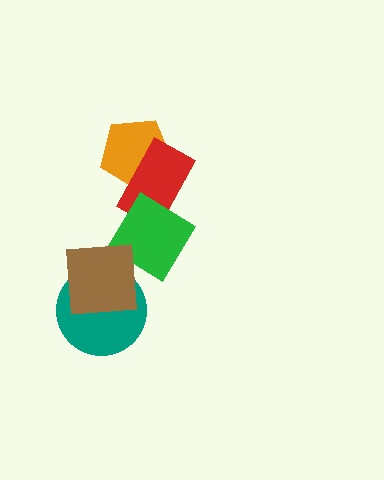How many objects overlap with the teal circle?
1 object overlaps with the teal circle.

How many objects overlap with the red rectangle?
2 objects overlap with the red rectangle.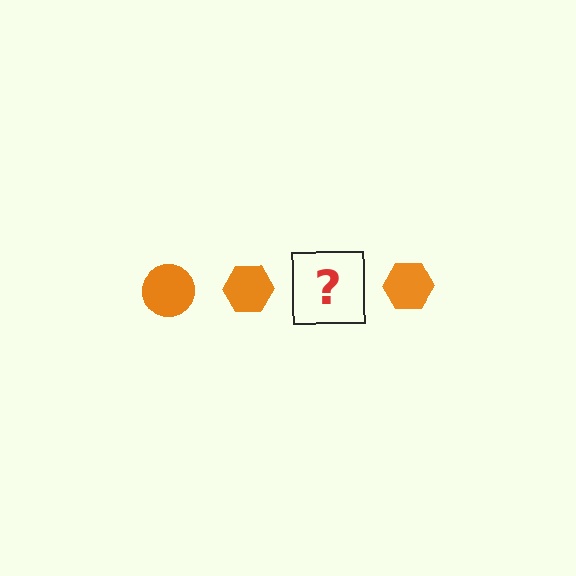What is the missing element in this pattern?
The missing element is an orange circle.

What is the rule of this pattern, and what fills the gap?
The rule is that the pattern cycles through circle, hexagon shapes in orange. The gap should be filled with an orange circle.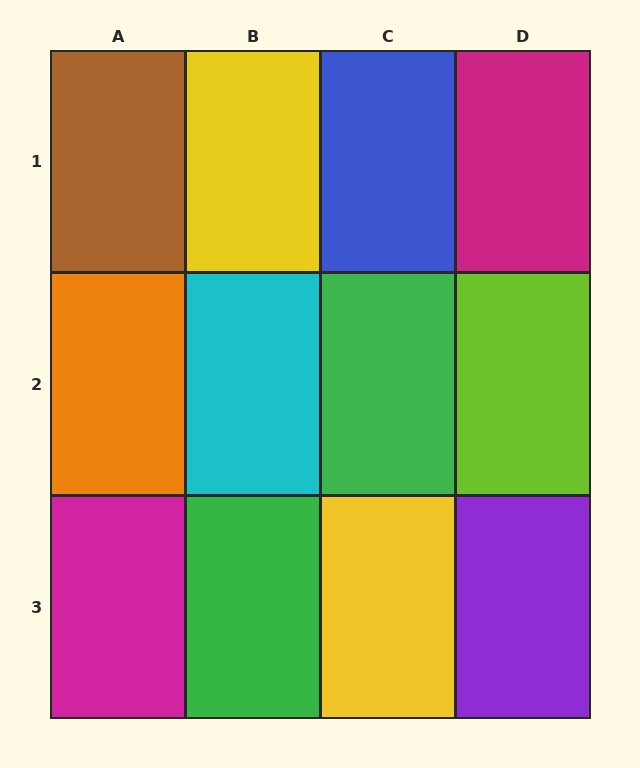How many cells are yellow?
2 cells are yellow.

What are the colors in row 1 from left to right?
Brown, yellow, blue, magenta.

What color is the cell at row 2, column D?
Lime.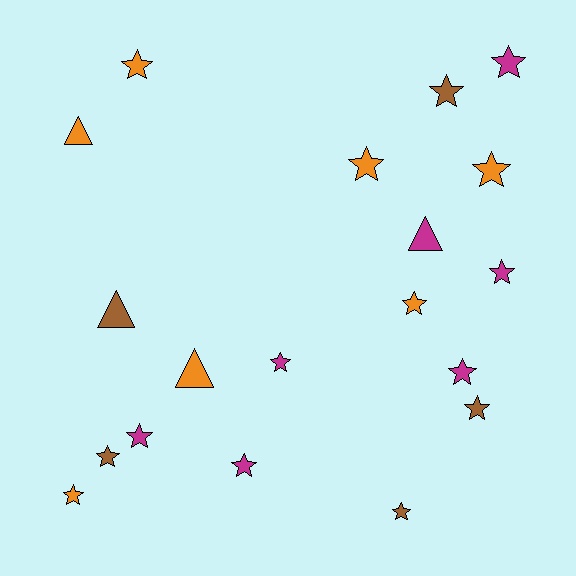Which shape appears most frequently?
Star, with 15 objects.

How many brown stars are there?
There are 4 brown stars.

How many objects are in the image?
There are 19 objects.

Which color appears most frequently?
Orange, with 7 objects.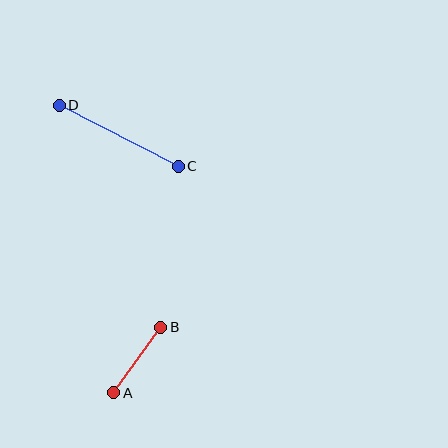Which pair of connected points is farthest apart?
Points C and D are farthest apart.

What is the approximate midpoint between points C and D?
The midpoint is at approximately (119, 136) pixels.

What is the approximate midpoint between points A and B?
The midpoint is at approximately (137, 360) pixels.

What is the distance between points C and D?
The distance is approximately 134 pixels.